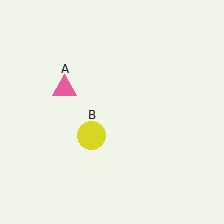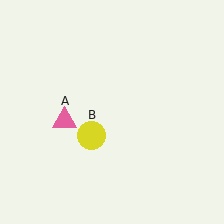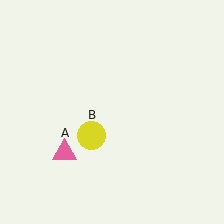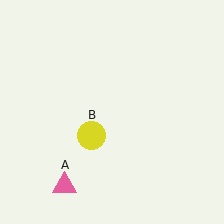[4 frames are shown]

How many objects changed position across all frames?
1 object changed position: pink triangle (object A).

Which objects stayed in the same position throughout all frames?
Yellow circle (object B) remained stationary.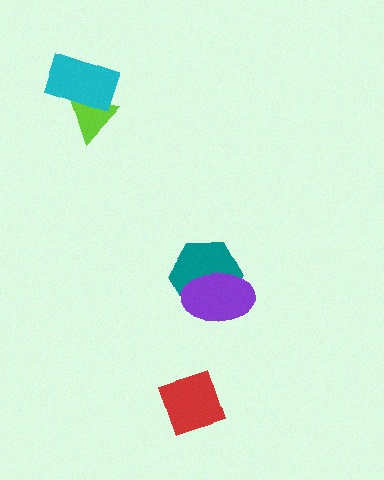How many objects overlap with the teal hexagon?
1 object overlaps with the teal hexagon.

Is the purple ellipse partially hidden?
No, no other shape covers it.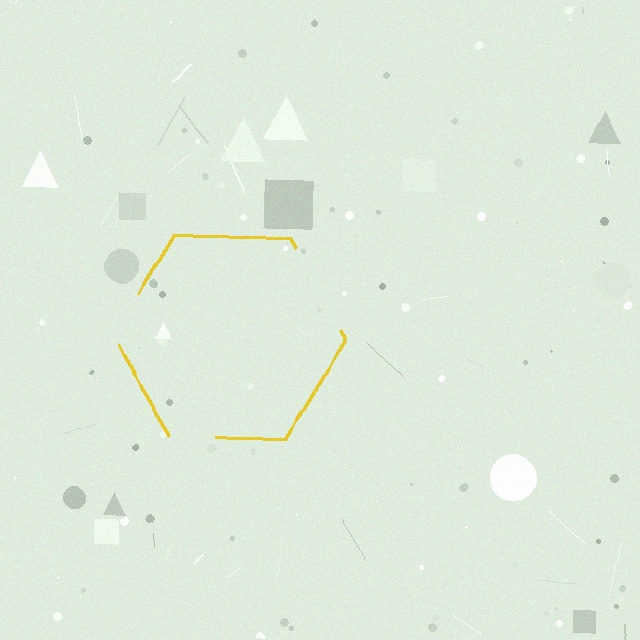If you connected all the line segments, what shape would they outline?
They would outline a hexagon.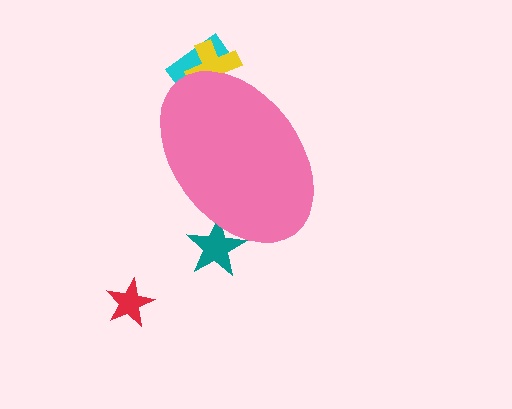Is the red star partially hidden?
No, the red star is fully visible.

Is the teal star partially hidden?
Yes, the teal star is partially hidden behind the pink ellipse.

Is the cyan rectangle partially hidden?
Yes, the cyan rectangle is partially hidden behind the pink ellipse.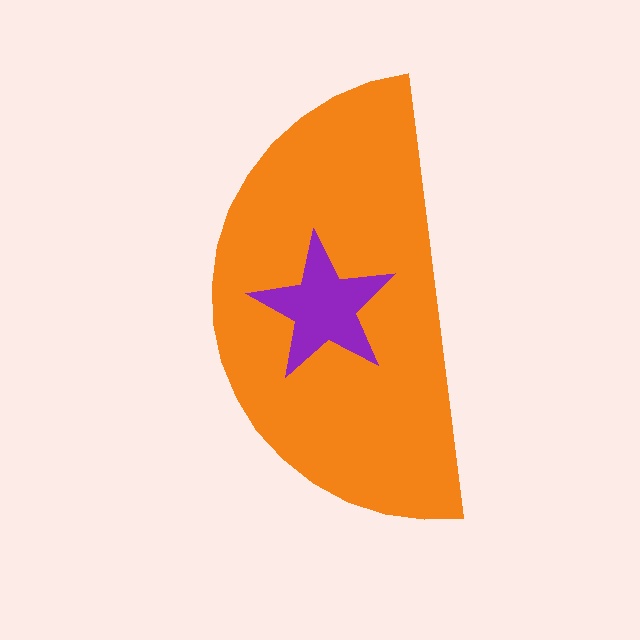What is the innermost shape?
The purple star.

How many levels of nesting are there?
2.